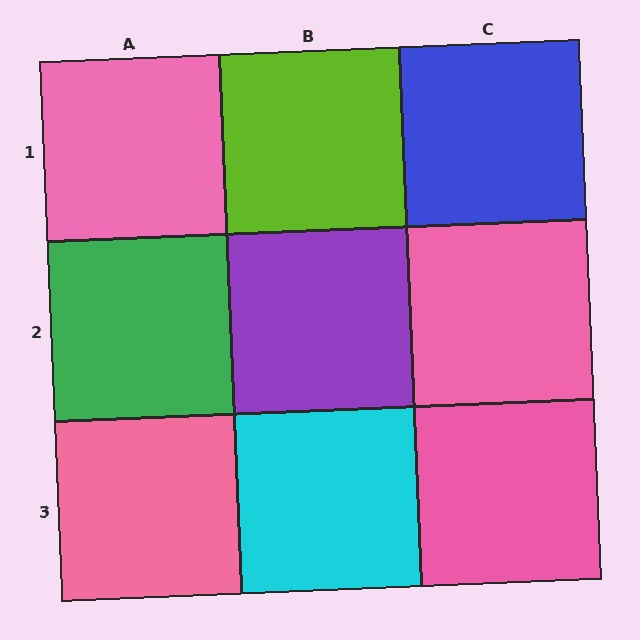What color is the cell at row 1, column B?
Lime.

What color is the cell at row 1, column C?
Blue.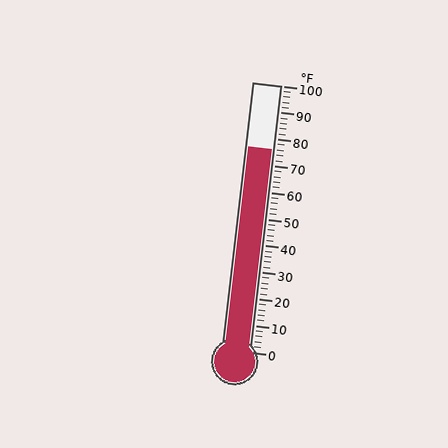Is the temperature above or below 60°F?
The temperature is above 60°F.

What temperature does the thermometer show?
The thermometer shows approximately 76°F.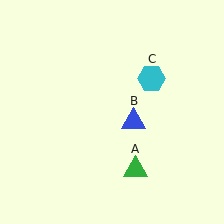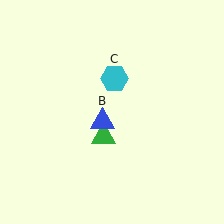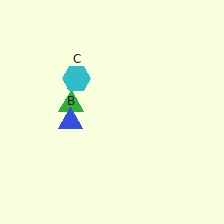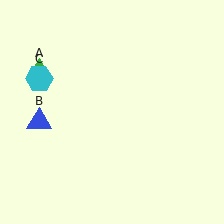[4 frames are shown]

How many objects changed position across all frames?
3 objects changed position: green triangle (object A), blue triangle (object B), cyan hexagon (object C).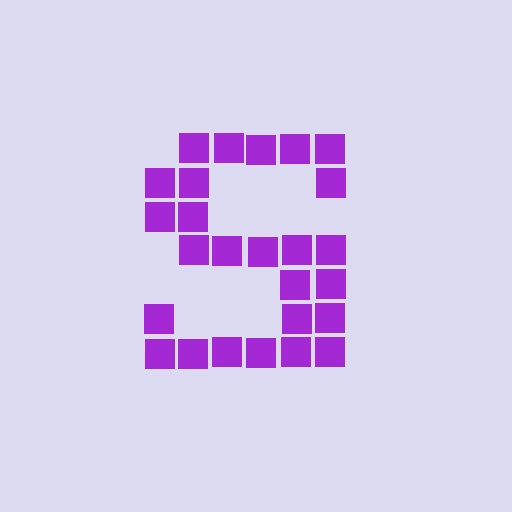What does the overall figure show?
The overall figure shows the letter S.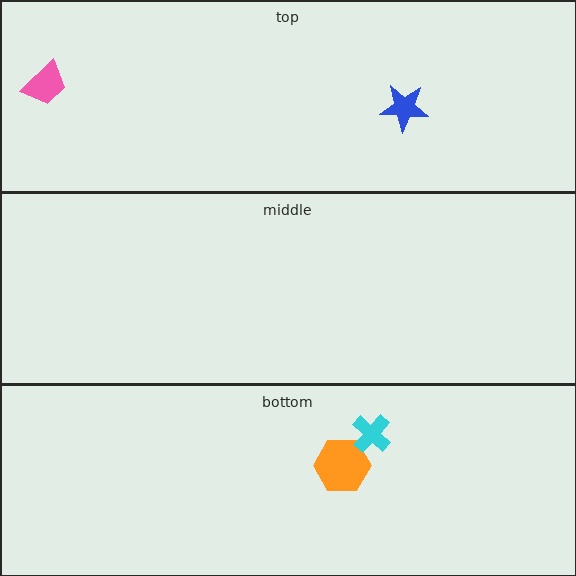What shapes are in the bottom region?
The orange hexagon, the cyan cross.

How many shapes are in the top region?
2.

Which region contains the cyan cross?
The bottom region.